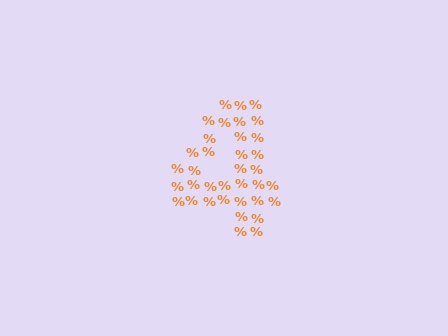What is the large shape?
The large shape is the digit 4.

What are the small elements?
The small elements are percent signs.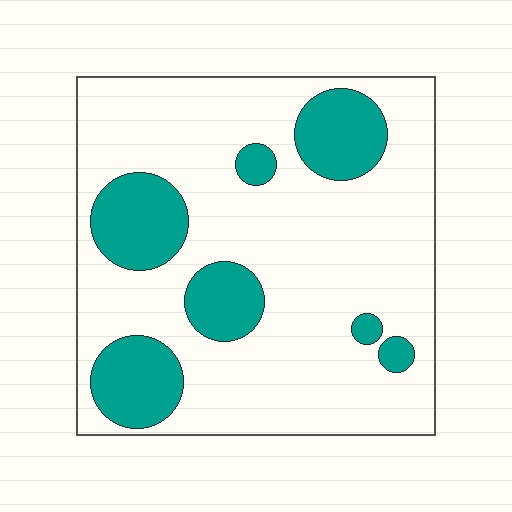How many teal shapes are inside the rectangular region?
7.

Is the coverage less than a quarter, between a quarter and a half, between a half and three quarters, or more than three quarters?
Less than a quarter.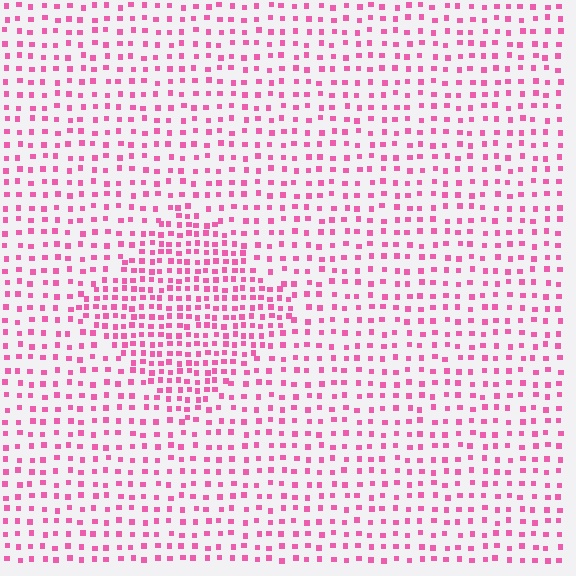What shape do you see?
I see a diamond.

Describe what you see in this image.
The image contains small pink elements arranged at two different densities. A diamond-shaped region is visible where the elements are more densely packed than the surrounding area.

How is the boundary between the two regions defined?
The boundary is defined by a change in element density (approximately 1.9x ratio). All elements are the same color, size, and shape.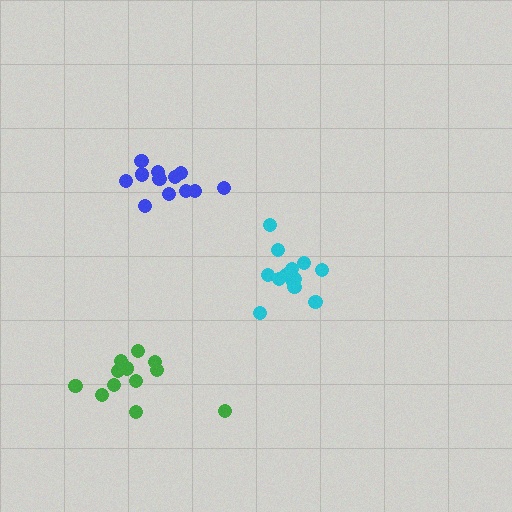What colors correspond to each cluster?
The clusters are colored: blue, green, cyan.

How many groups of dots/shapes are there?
There are 3 groups.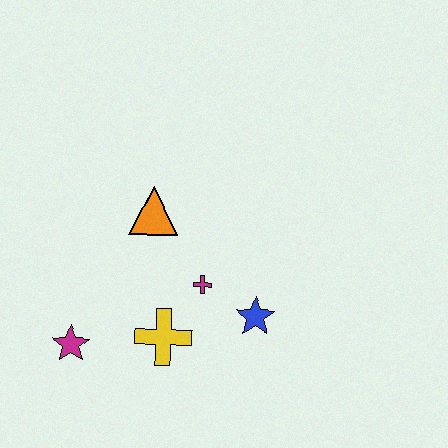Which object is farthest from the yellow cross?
The orange triangle is farthest from the yellow cross.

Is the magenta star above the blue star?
No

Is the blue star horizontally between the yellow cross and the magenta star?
No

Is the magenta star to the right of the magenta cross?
No